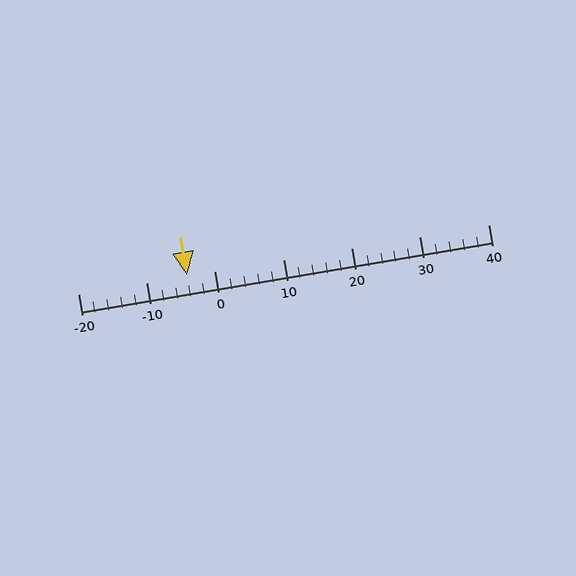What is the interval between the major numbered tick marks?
The major tick marks are spaced 10 units apart.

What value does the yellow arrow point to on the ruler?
The yellow arrow points to approximately -4.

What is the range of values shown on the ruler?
The ruler shows values from -20 to 40.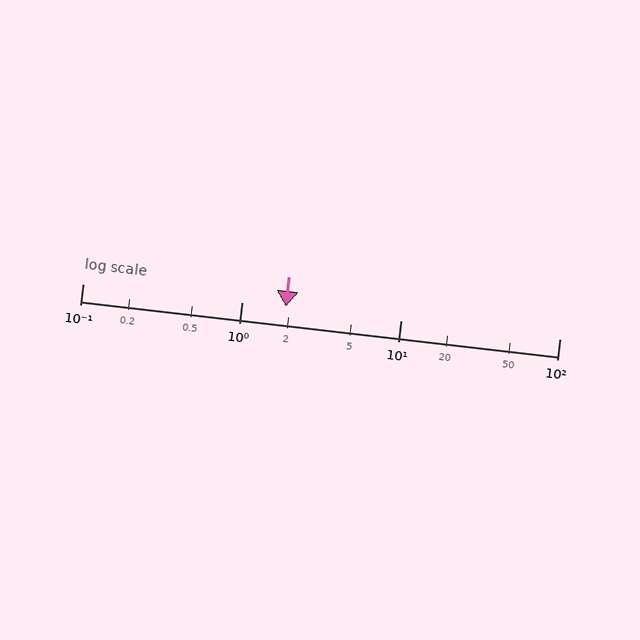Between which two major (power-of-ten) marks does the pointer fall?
The pointer is between 1 and 10.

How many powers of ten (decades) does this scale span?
The scale spans 3 decades, from 0.1 to 100.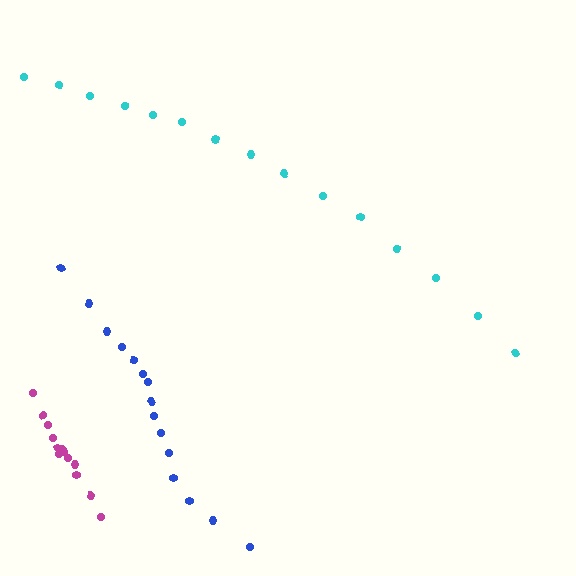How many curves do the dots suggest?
There are 3 distinct paths.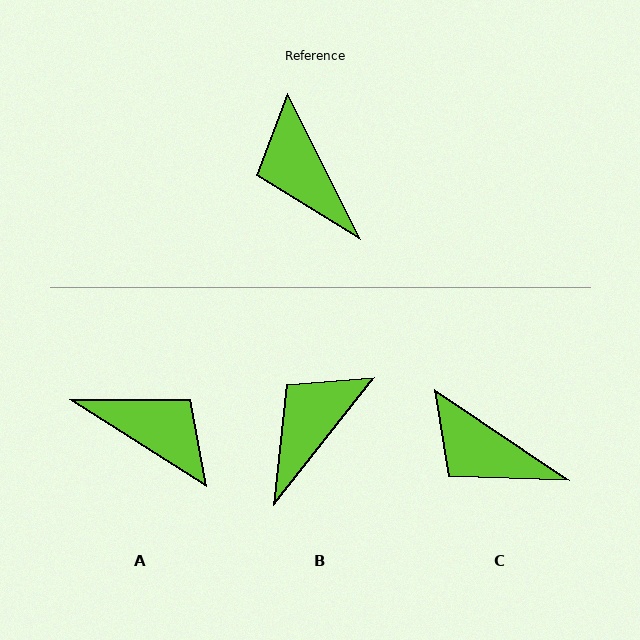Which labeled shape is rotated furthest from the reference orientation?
A, about 149 degrees away.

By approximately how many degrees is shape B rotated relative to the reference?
Approximately 65 degrees clockwise.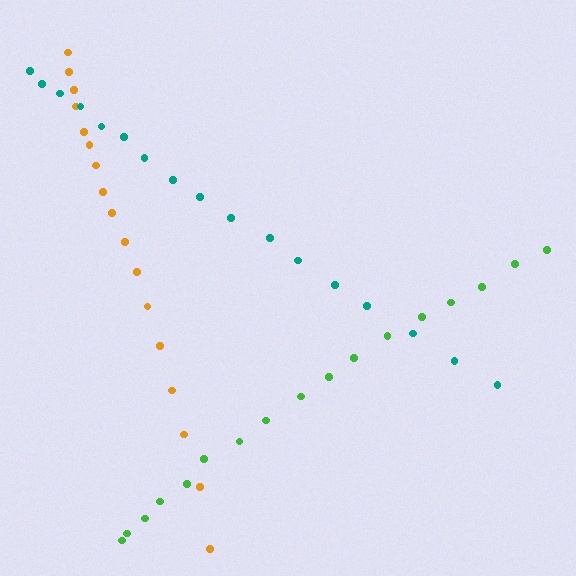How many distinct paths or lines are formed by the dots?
There are 3 distinct paths.